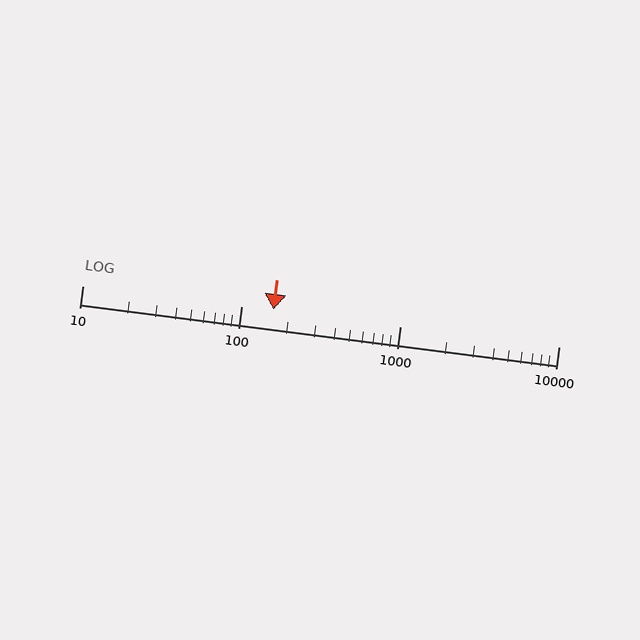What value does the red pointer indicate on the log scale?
The pointer indicates approximately 160.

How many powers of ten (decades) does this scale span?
The scale spans 3 decades, from 10 to 10000.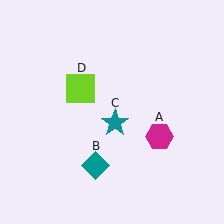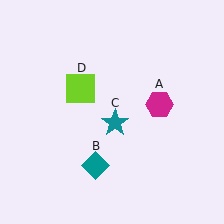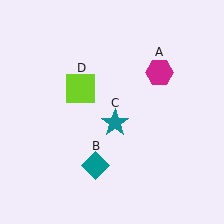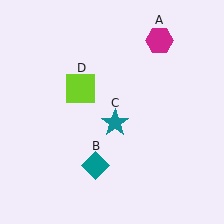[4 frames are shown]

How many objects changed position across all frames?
1 object changed position: magenta hexagon (object A).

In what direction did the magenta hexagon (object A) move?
The magenta hexagon (object A) moved up.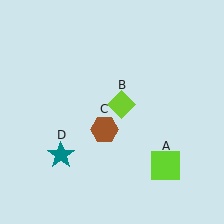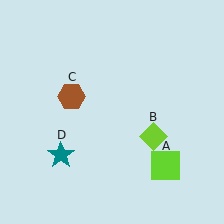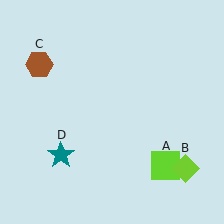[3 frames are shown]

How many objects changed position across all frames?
2 objects changed position: lime diamond (object B), brown hexagon (object C).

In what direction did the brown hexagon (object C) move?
The brown hexagon (object C) moved up and to the left.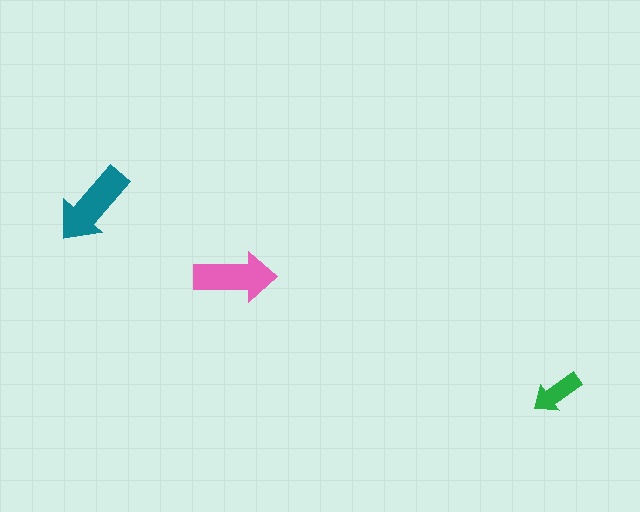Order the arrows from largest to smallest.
the teal one, the pink one, the green one.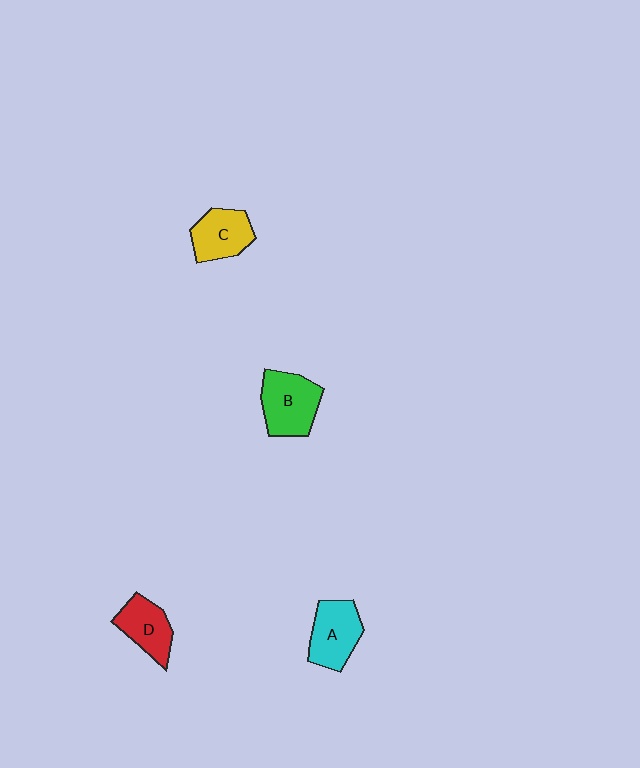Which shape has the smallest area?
Shape D (red).